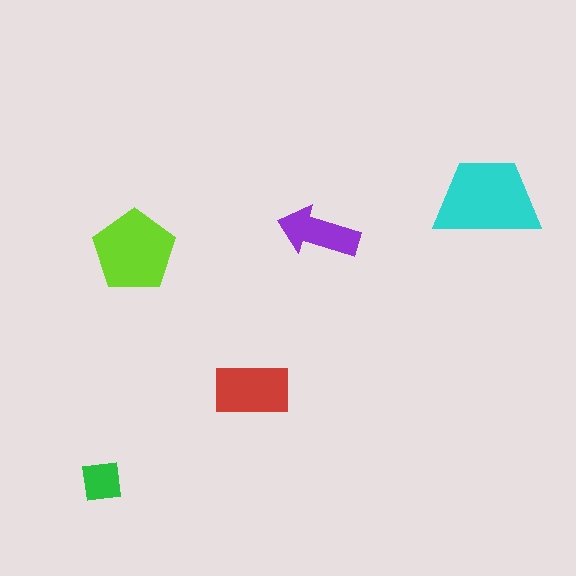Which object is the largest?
The cyan trapezoid.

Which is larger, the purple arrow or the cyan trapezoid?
The cyan trapezoid.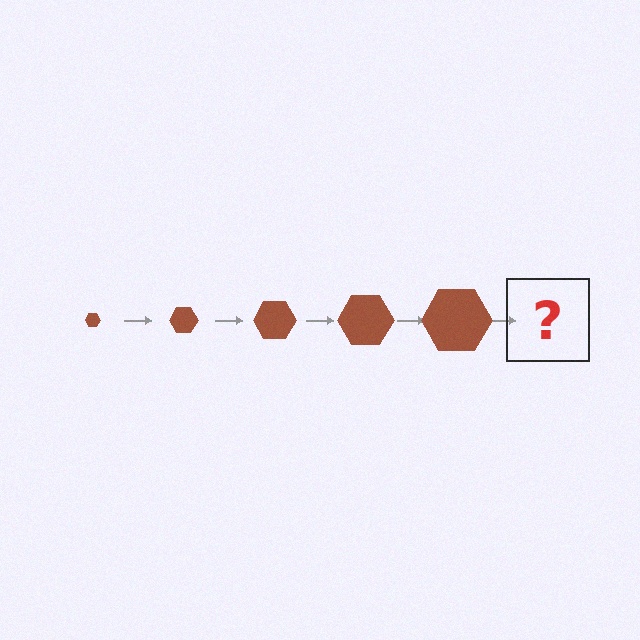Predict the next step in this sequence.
The next step is a brown hexagon, larger than the previous one.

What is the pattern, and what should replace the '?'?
The pattern is that the hexagon gets progressively larger each step. The '?' should be a brown hexagon, larger than the previous one.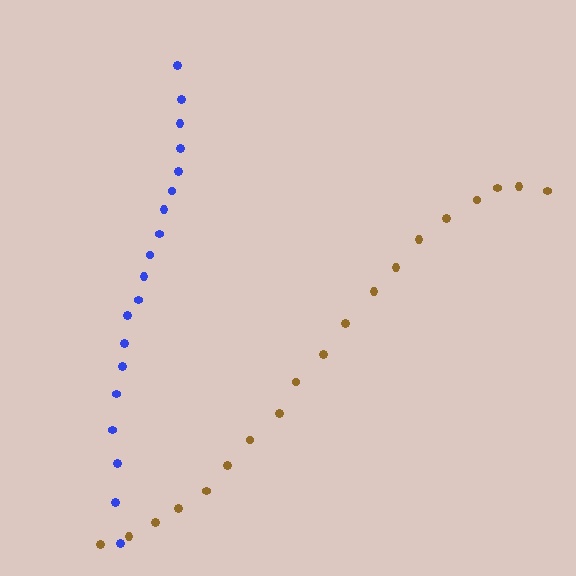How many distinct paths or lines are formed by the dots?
There are 2 distinct paths.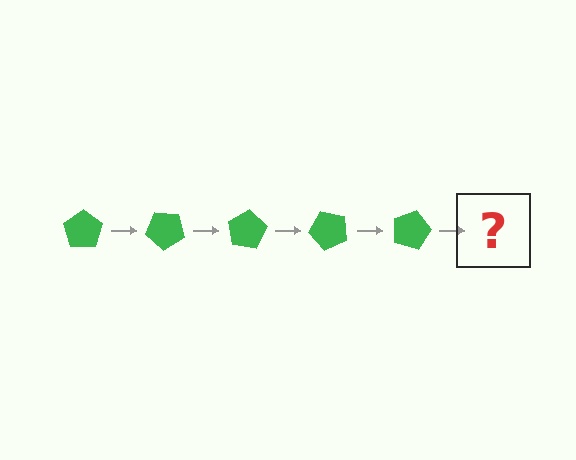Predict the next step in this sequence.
The next step is a green pentagon rotated 200 degrees.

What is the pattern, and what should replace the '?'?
The pattern is that the pentagon rotates 40 degrees each step. The '?' should be a green pentagon rotated 200 degrees.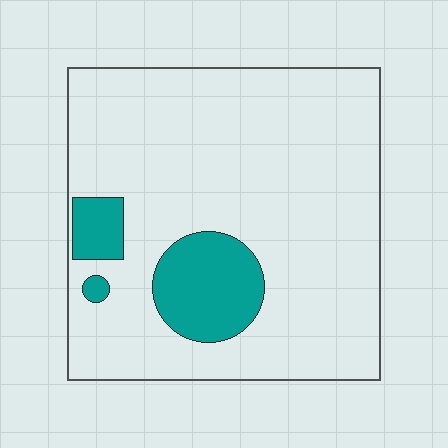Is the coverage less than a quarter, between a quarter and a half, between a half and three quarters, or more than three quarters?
Less than a quarter.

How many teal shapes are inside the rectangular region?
3.